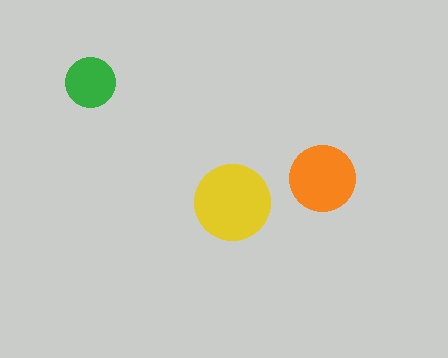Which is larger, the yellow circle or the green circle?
The yellow one.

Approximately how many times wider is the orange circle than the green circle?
About 1.5 times wider.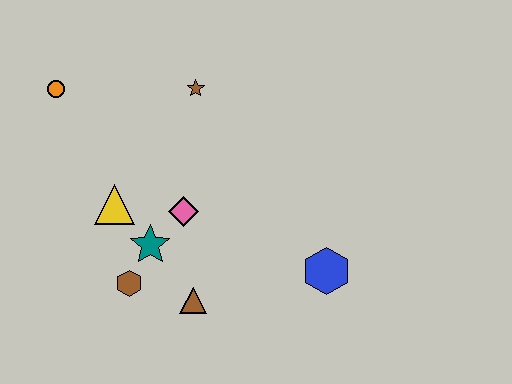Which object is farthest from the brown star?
The blue hexagon is farthest from the brown star.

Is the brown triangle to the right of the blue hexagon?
No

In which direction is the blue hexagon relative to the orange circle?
The blue hexagon is to the right of the orange circle.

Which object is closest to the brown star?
The pink diamond is closest to the brown star.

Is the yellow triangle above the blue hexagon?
Yes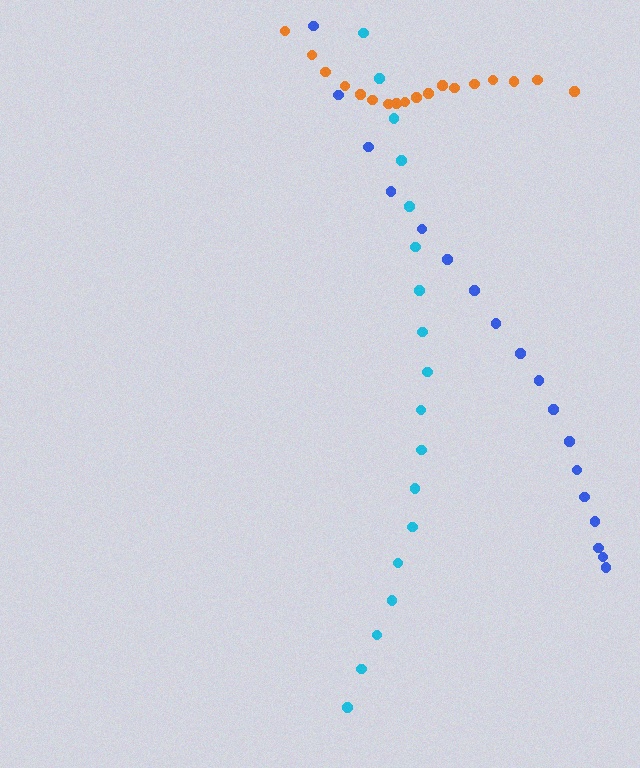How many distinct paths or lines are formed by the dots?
There are 3 distinct paths.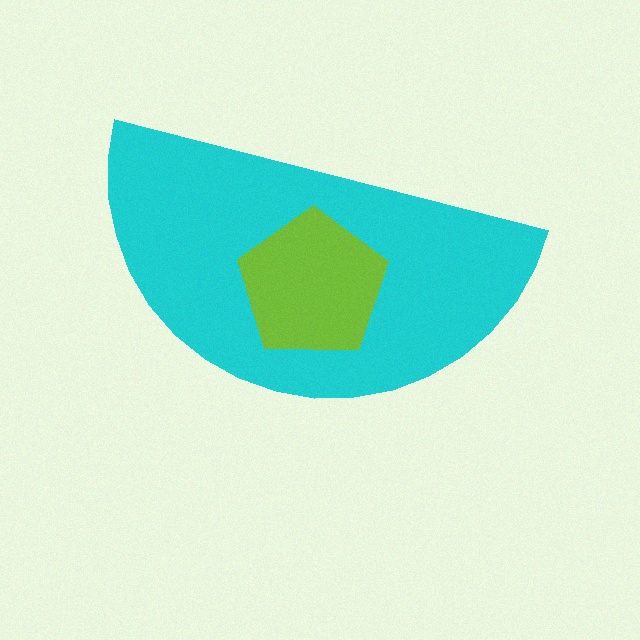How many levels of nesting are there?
2.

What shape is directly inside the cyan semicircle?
The lime pentagon.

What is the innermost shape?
The lime pentagon.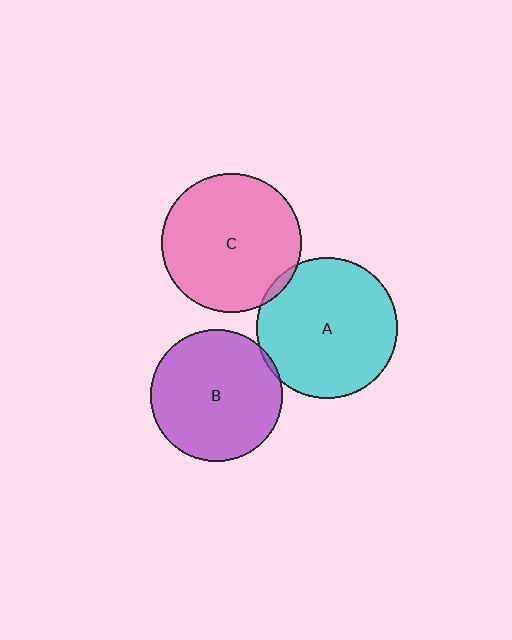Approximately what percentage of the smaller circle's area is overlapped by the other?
Approximately 5%.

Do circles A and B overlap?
Yes.